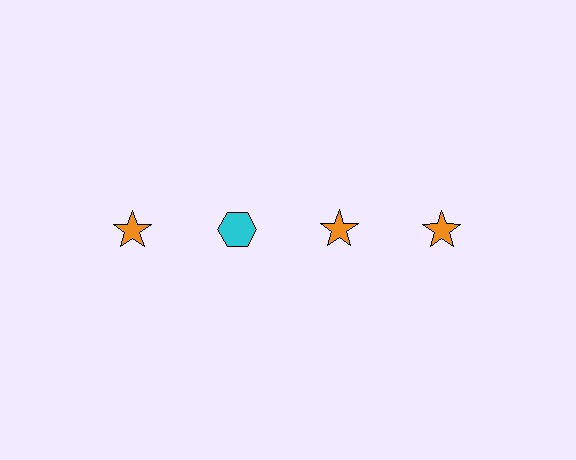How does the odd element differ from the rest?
It differs in both color (cyan instead of orange) and shape (hexagon instead of star).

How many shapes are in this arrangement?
There are 4 shapes arranged in a grid pattern.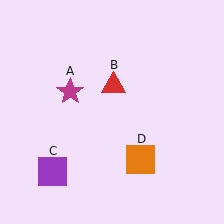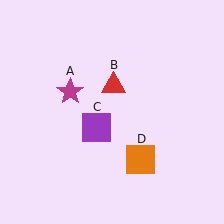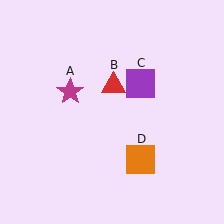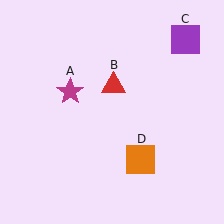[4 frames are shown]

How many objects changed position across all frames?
1 object changed position: purple square (object C).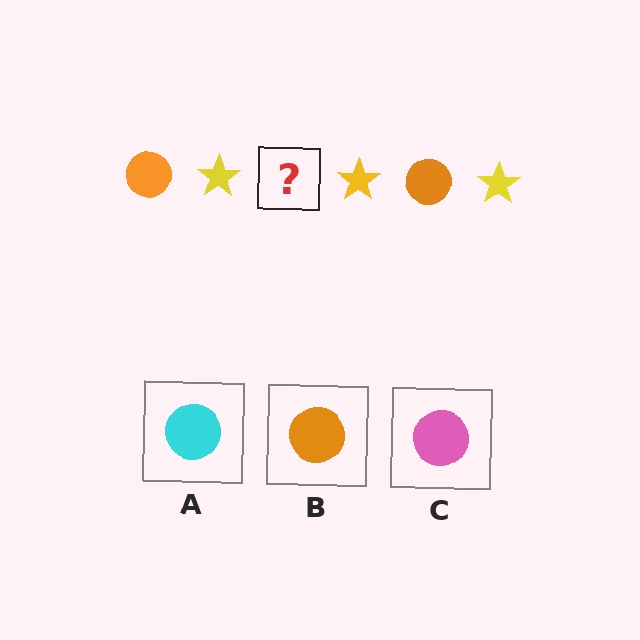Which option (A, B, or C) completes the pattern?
B.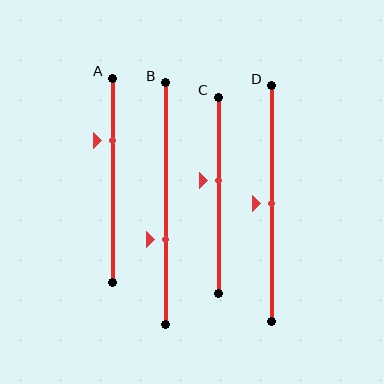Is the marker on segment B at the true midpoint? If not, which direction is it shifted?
No, the marker on segment B is shifted downward by about 15% of the segment length.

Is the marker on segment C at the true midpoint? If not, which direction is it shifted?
No, the marker on segment C is shifted upward by about 8% of the segment length.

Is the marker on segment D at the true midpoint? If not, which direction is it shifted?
Yes, the marker on segment D is at the true midpoint.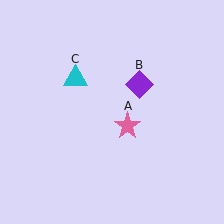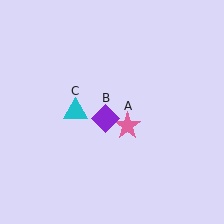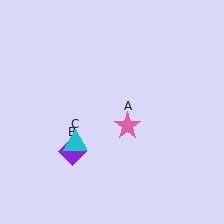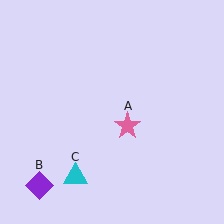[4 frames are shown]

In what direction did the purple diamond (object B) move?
The purple diamond (object B) moved down and to the left.